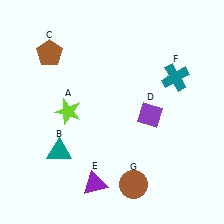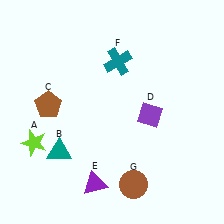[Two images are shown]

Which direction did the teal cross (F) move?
The teal cross (F) moved left.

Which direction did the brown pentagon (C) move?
The brown pentagon (C) moved down.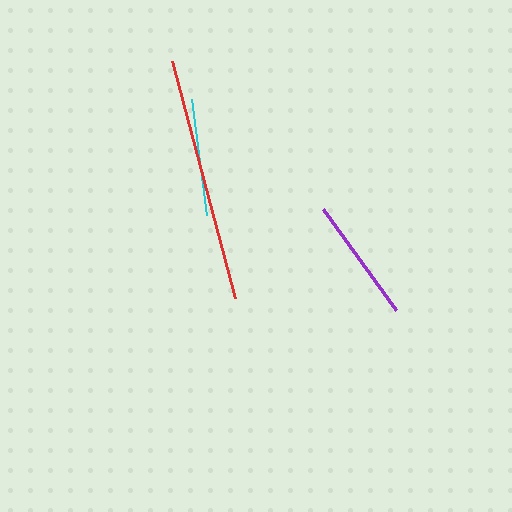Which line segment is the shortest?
The cyan line is the shortest at approximately 117 pixels.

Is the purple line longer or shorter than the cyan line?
The purple line is longer than the cyan line.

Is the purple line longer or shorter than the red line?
The red line is longer than the purple line.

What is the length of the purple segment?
The purple segment is approximately 124 pixels long.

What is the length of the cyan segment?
The cyan segment is approximately 117 pixels long.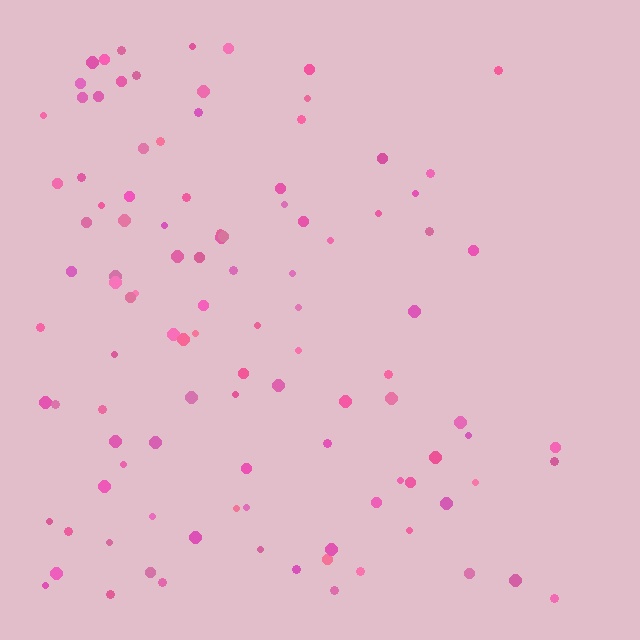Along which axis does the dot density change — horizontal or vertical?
Horizontal.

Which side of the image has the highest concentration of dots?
The left.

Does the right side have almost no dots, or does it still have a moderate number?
Still a moderate number, just noticeably fewer than the left.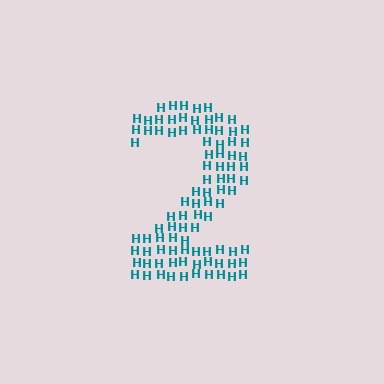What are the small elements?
The small elements are letter H's.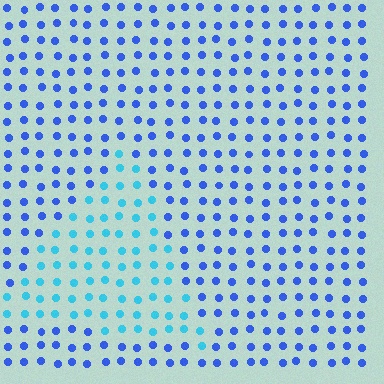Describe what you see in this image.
The image is filled with small blue elements in a uniform arrangement. A triangle-shaped region is visible where the elements are tinted to a slightly different hue, forming a subtle color boundary.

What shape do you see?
I see a triangle.